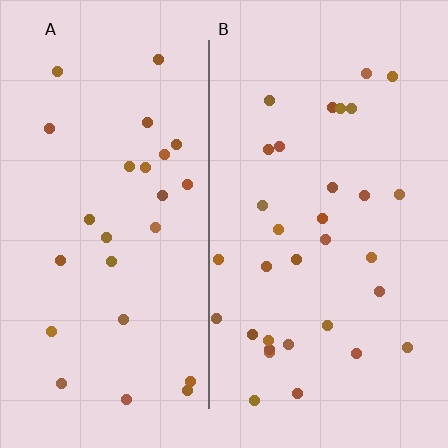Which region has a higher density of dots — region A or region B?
B (the right).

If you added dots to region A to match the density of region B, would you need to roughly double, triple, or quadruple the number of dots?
Approximately double.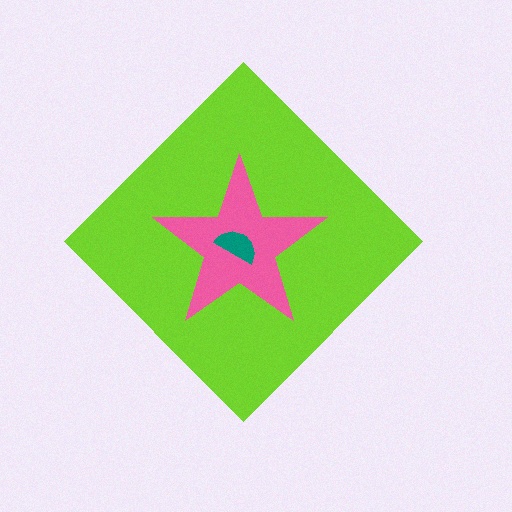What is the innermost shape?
The teal semicircle.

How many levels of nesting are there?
3.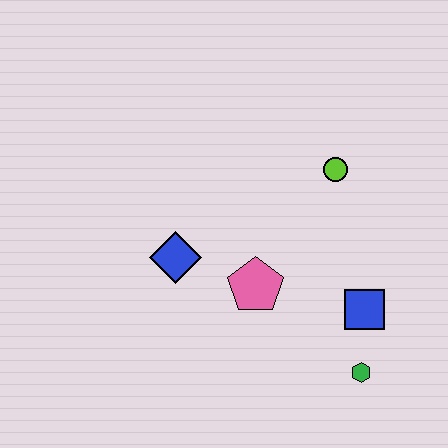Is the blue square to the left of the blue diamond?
No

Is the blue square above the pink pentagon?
No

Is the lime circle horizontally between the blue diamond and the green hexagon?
Yes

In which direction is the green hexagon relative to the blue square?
The green hexagon is below the blue square.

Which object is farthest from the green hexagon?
The blue diamond is farthest from the green hexagon.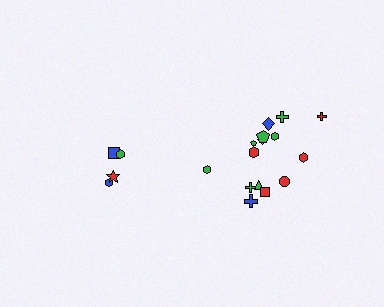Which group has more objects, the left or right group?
The right group.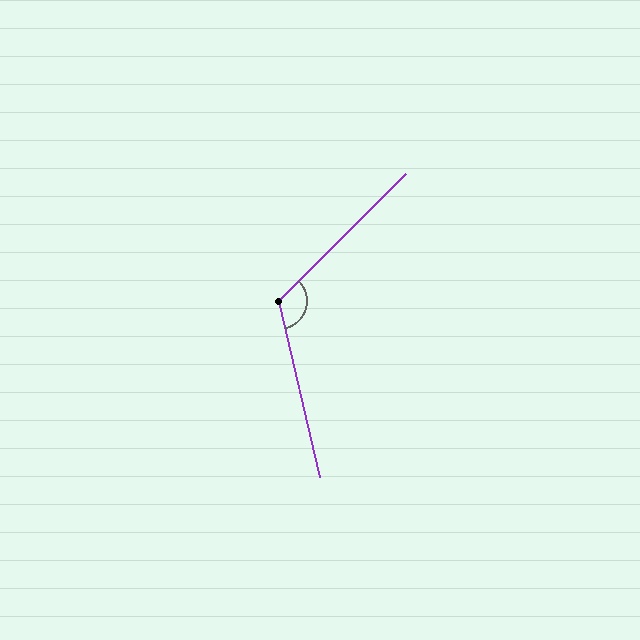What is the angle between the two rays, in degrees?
Approximately 122 degrees.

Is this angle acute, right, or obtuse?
It is obtuse.